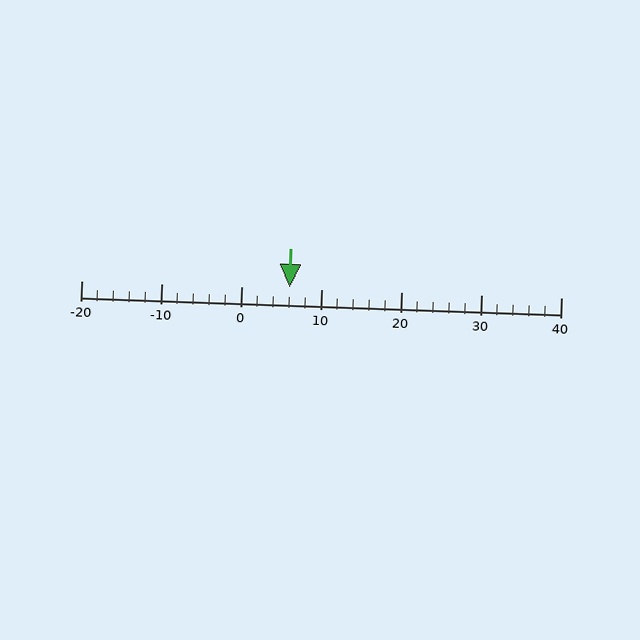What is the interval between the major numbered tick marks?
The major tick marks are spaced 10 units apart.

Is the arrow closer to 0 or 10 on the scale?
The arrow is closer to 10.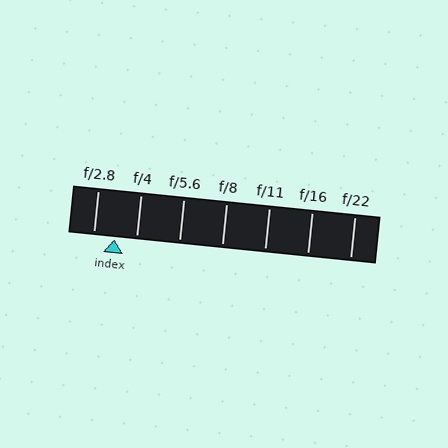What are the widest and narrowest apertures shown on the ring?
The widest aperture shown is f/2.8 and the narrowest is f/22.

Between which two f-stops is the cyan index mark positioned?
The index mark is between f/2.8 and f/4.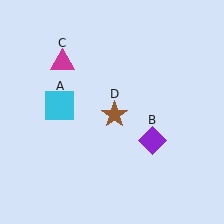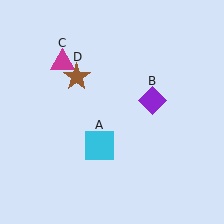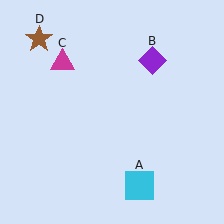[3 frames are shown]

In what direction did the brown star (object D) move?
The brown star (object D) moved up and to the left.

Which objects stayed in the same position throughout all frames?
Magenta triangle (object C) remained stationary.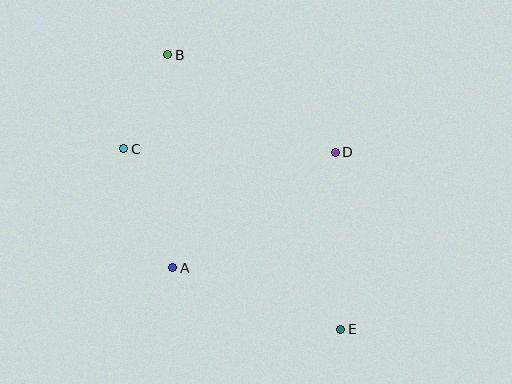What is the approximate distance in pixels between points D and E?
The distance between D and E is approximately 177 pixels.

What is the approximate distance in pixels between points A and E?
The distance between A and E is approximately 179 pixels.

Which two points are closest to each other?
Points B and C are closest to each other.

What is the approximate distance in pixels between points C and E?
The distance between C and E is approximately 282 pixels.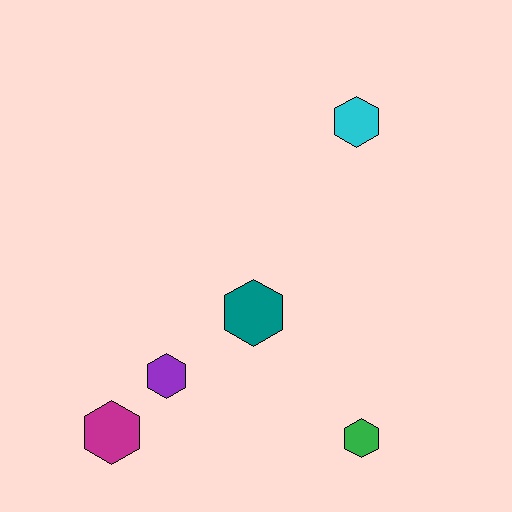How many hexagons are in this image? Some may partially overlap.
There are 5 hexagons.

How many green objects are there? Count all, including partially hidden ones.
There is 1 green object.